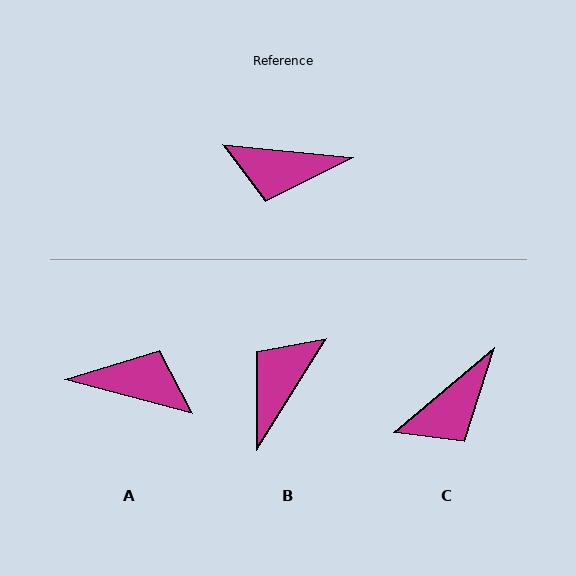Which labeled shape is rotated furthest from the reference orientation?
A, about 170 degrees away.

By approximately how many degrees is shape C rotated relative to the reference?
Approximately 46 degrees counter-clockwise.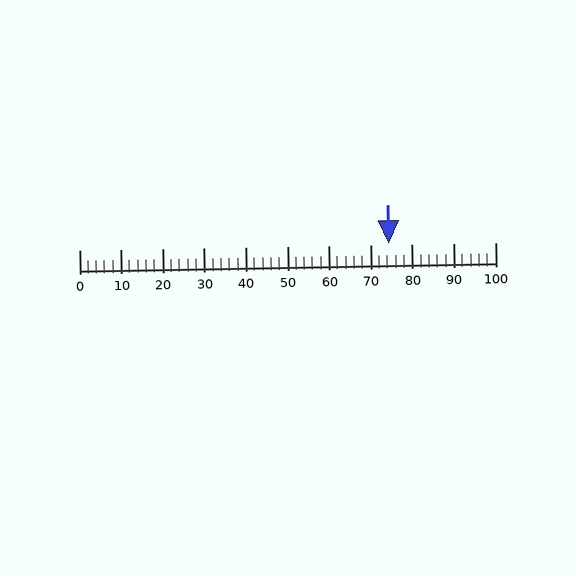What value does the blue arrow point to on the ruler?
The blue arrow points to approximately 74.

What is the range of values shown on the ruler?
The ruler shows values from 0 to 100.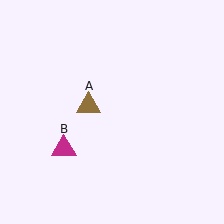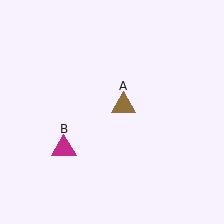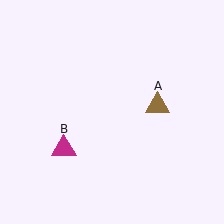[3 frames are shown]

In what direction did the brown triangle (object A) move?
The brown triangle (object A) moved right.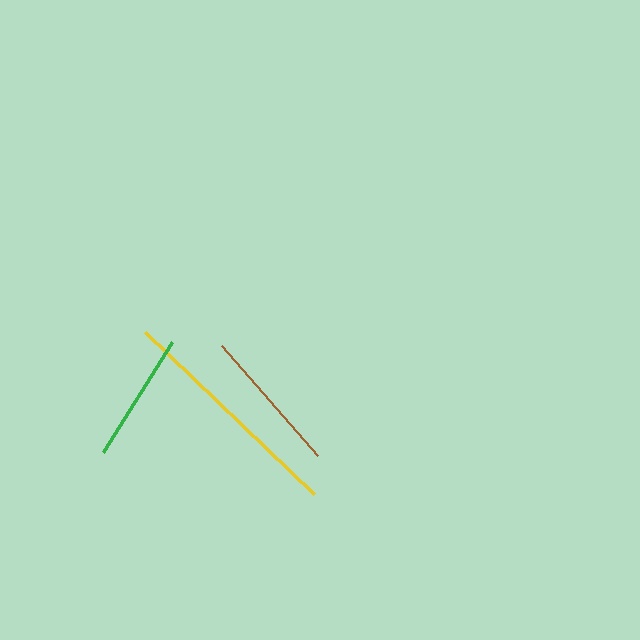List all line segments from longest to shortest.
From longest to shortest: yellow, brown, green.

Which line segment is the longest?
The yellow line is the longest at approximately 234 pixels.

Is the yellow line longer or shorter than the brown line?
The yellow line is longer than the brown line.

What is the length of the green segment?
The green segment is approximately 131 pixels long.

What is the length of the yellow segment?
The yellow segment is approximately 234 pixels long.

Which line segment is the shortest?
The green line is the shortest at approximately 131 pixels.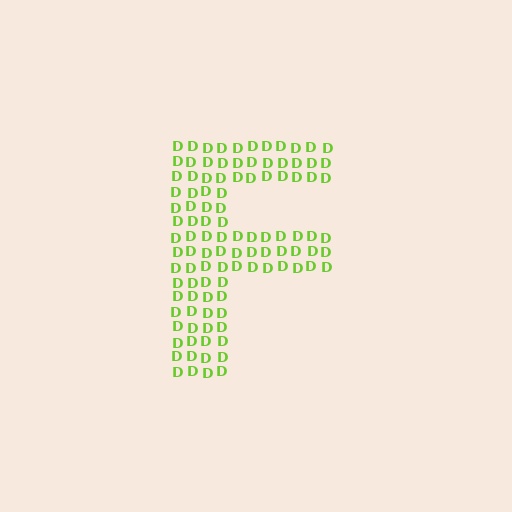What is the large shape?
The large shape is the letter F.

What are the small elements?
The small elements are letter D's.